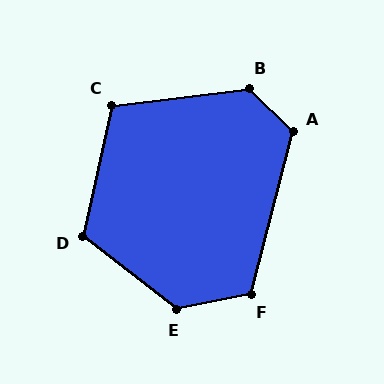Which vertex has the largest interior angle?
E, at approximately 131 degrees.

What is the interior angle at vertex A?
Approximately 120 degrees (obtuse).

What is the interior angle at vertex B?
Approximately 129 degrees (obtuse).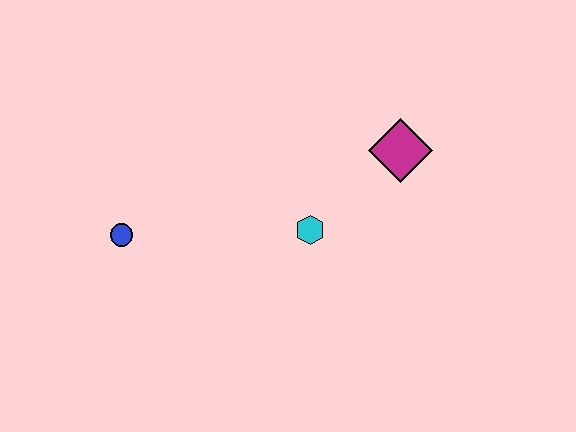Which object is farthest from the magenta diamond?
The blue circle is farthest from the magenta diamond.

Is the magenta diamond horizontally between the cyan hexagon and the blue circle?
No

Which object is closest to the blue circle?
The cyan hexagon is closest to the blue circle.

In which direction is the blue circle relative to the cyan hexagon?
The blue circle is to the left of the cyan hexagon.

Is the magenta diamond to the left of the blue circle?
No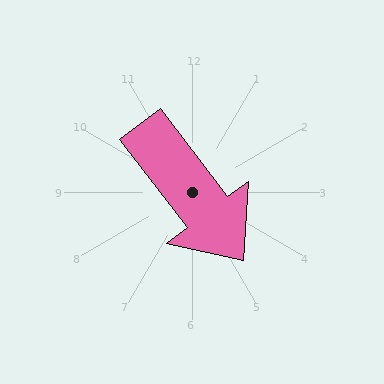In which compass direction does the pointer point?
Southeast.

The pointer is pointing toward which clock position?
Roughly 5 o'clock.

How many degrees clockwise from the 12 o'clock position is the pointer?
Approximately 143 degrees.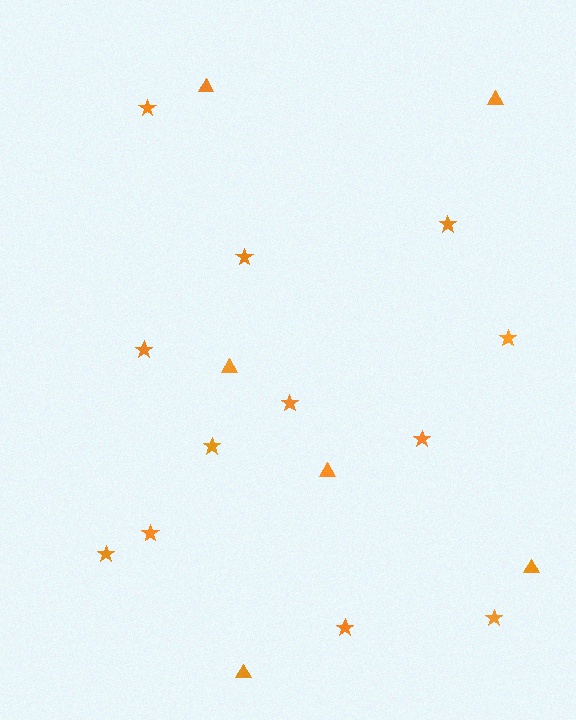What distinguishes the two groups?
There are 2 groups: one group of stars (12) and one group of triangles (6).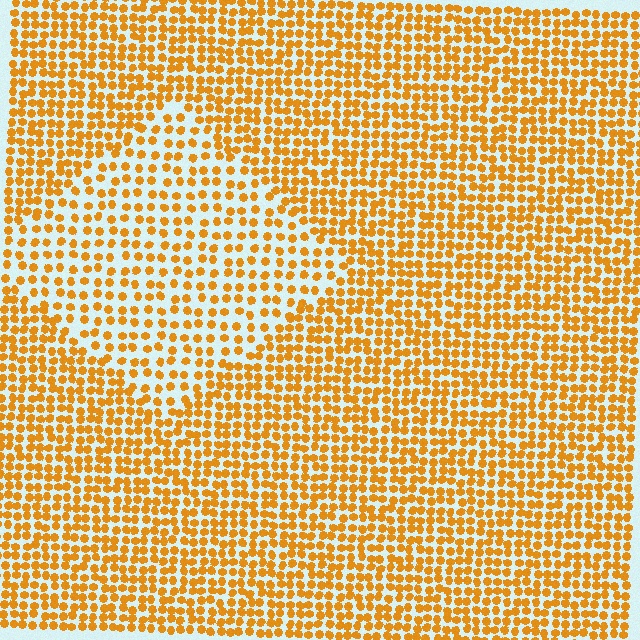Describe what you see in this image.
The image contains small orange elements arranged at two different densities. A diamond-shaped region is visible where the elements are less densely packed than the surrounding area.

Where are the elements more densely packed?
The elements are more densely packed outside the diamond boundary.